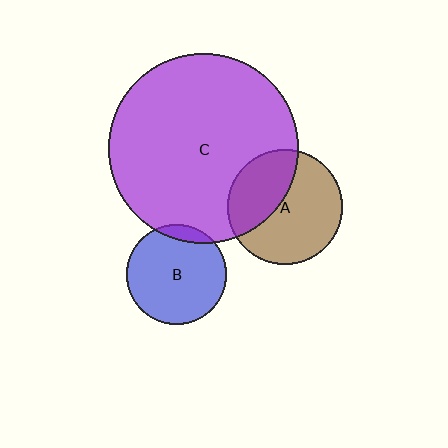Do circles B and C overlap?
Yes.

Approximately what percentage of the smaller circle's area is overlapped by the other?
Approximately 10%.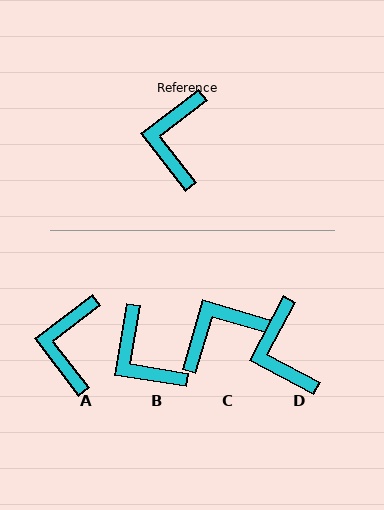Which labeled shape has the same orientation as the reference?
A.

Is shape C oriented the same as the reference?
No, it is off by about 54 degrees.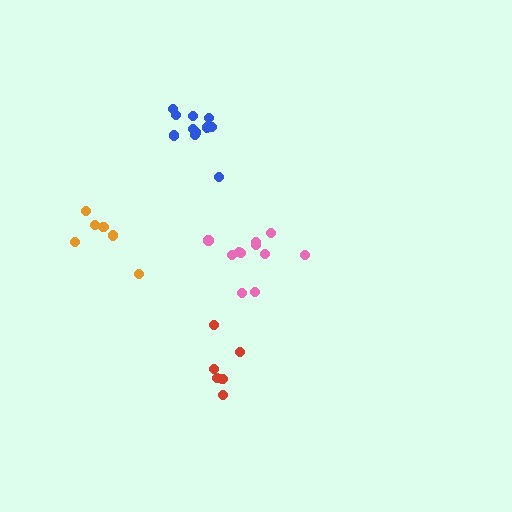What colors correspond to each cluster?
The clusters are colored: pink, blue, orange, red.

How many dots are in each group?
Group 1: 11 dots, Group 2: 11 dots, Group 3: 7 dots, Group 4: 6 dots (35 total).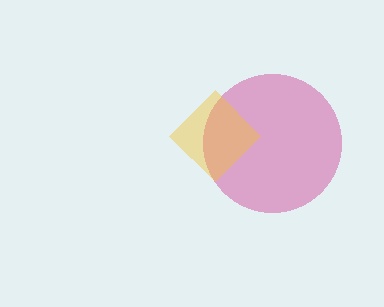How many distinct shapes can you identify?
There are 2 distinct shapes: a magenta circle, a yellow diamond.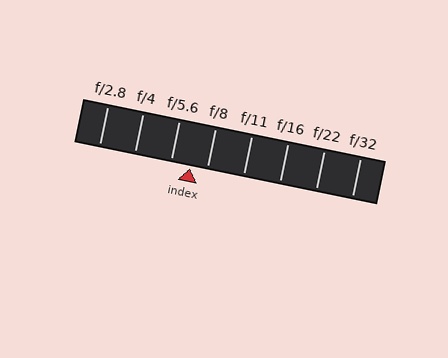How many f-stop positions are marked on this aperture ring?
There are 8 f-stop positions marked.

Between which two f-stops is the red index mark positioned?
The index mark is between f/5.6 and f/8.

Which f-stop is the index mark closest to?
The index mark is closest to f/8.